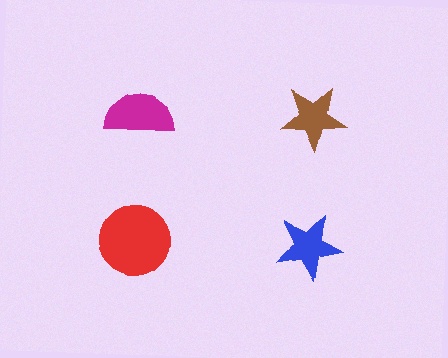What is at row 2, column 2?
A blue star.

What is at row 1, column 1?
A magenta semicircle.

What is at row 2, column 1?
A red circle.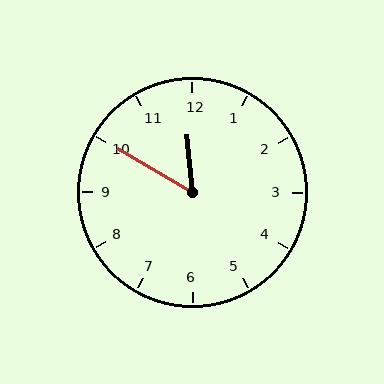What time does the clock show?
11:50.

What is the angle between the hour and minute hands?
Approximately 55 degrees.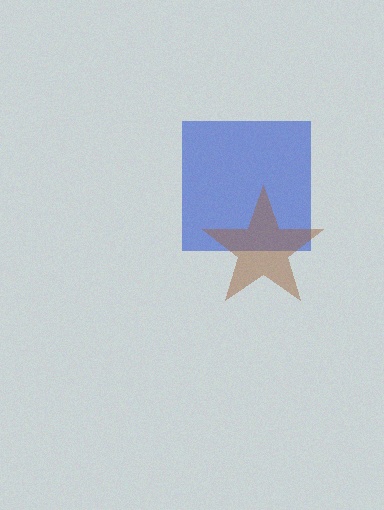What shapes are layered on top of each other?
The layered shapes are: a blue square, a brown star.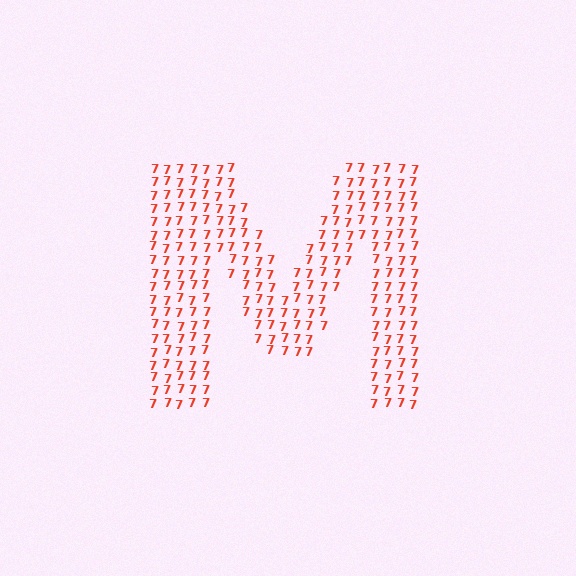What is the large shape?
The large shape is the letter M.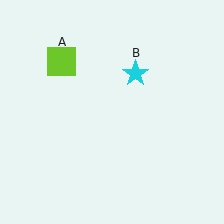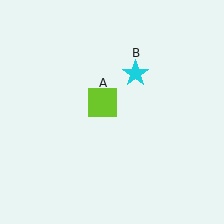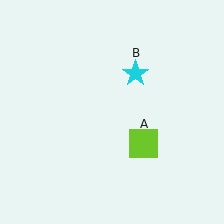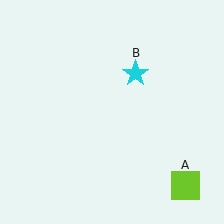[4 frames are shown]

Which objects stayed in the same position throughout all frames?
Cyan star (object B) remained stationary.